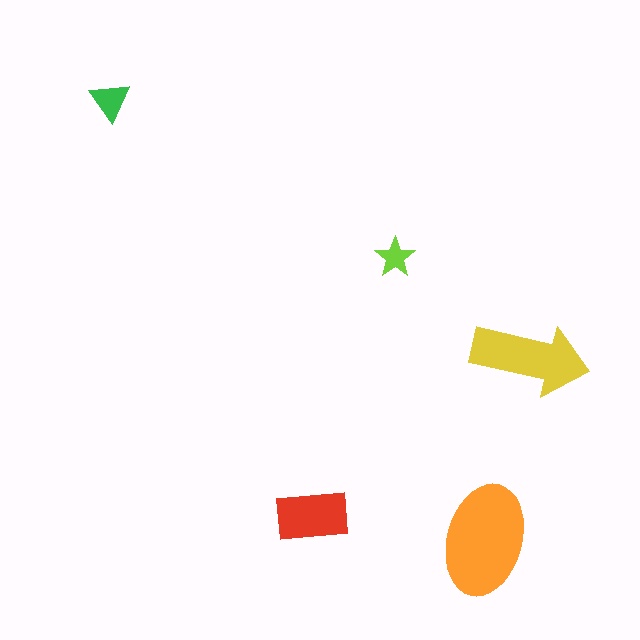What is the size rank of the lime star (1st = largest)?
5th.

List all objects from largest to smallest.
The orange ellipse, the yellow arrow, the red rectangle, the green triangle, the lime star.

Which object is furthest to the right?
The yellow arrow is rightmost.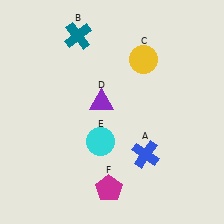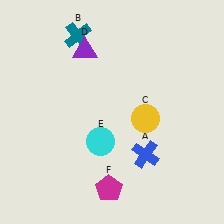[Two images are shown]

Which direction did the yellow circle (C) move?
The yellow circle (C) moved down.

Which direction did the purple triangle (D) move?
The purple triangle (D) moved up.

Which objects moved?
The objects that moved are: the yellow circle (C), the purple triangle (D).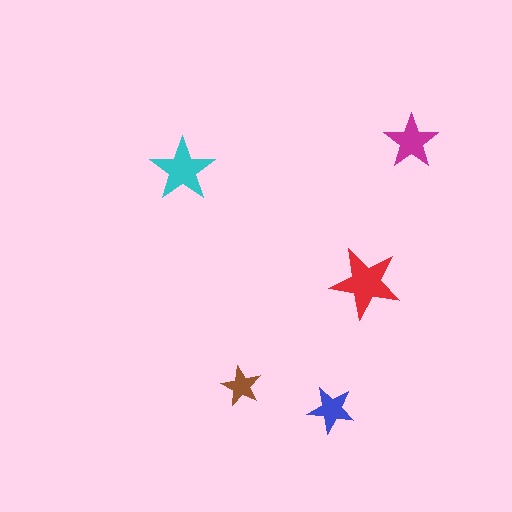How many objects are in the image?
There are 5 objects in the image.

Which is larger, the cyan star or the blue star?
The cyan one.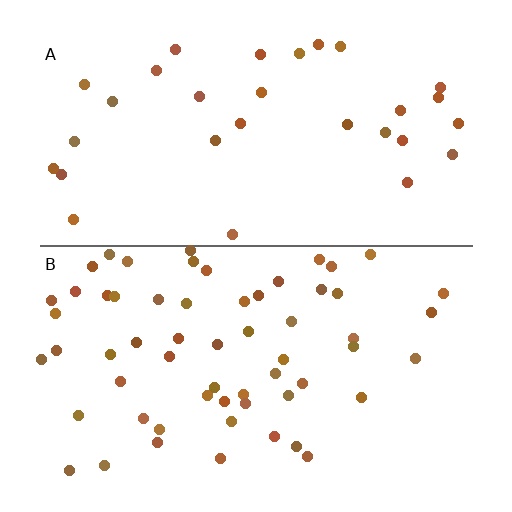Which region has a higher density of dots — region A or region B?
B (the bottom).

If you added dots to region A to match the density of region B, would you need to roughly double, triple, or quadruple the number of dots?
Approximately double.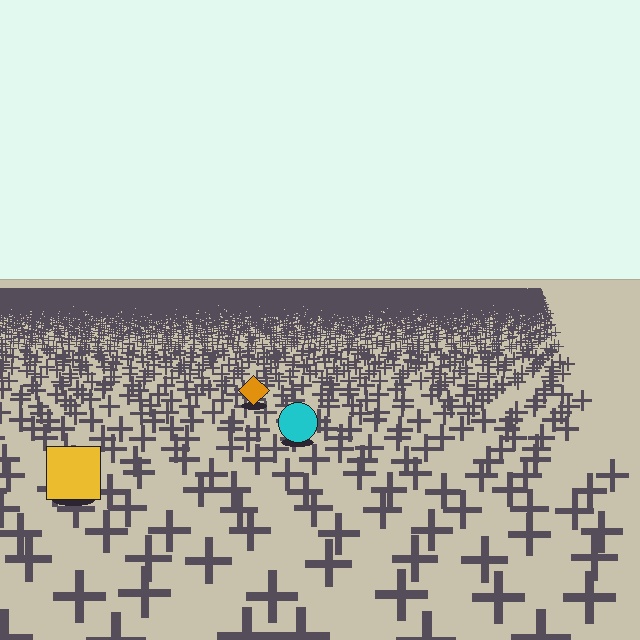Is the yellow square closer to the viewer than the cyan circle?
Yes. The yellow square is closer — you can tell from the texture gradient: the ground texture is coarser near it.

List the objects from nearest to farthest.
From nearest to farthest: the yellow square, the cyan circle, the orange diamond.